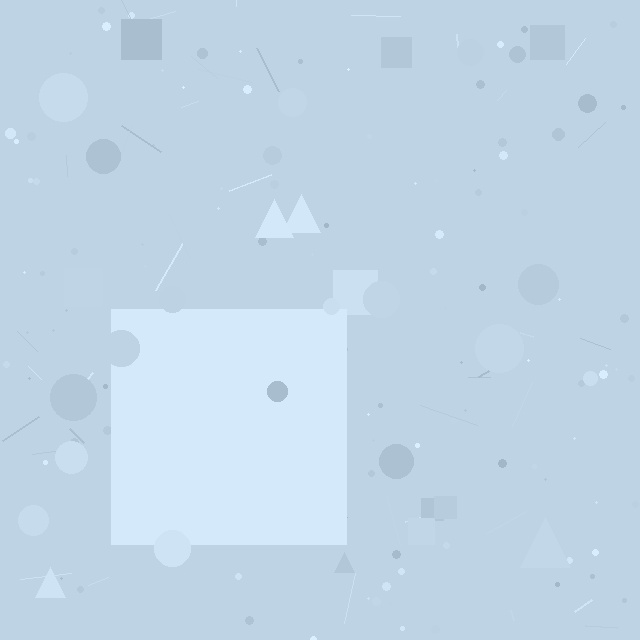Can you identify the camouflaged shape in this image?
The camouflaged shape is a square.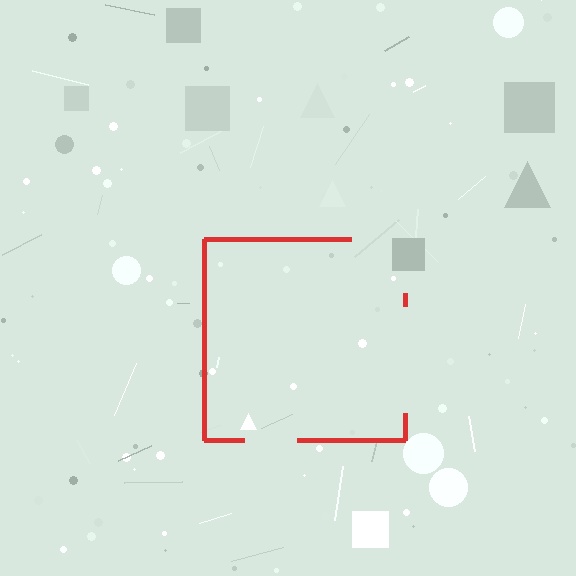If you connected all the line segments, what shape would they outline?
They would outline a square.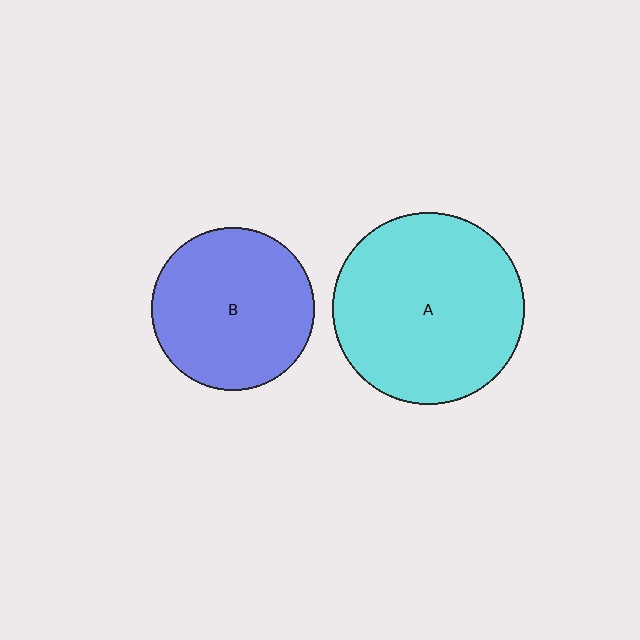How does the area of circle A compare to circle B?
Approximately 1.4 times.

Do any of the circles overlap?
No, none of the circles overlap.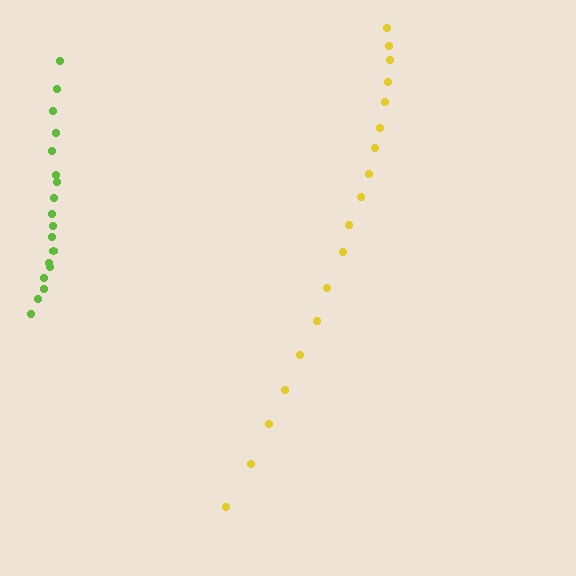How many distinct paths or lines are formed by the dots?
There are 2 distinct paths.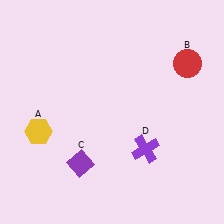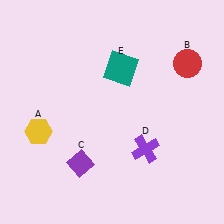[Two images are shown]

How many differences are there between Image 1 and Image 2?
There is 1 difference between the two images.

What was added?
A teal square (E) was added in Image 2.